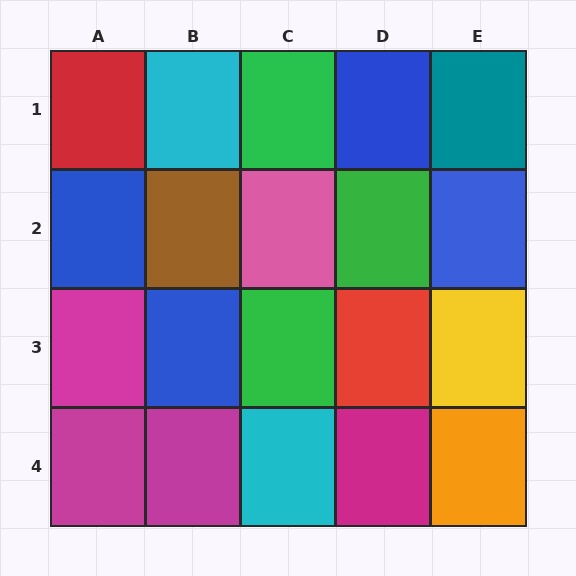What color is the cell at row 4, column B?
Magenta.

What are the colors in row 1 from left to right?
Red, cyan, green, blue, teal.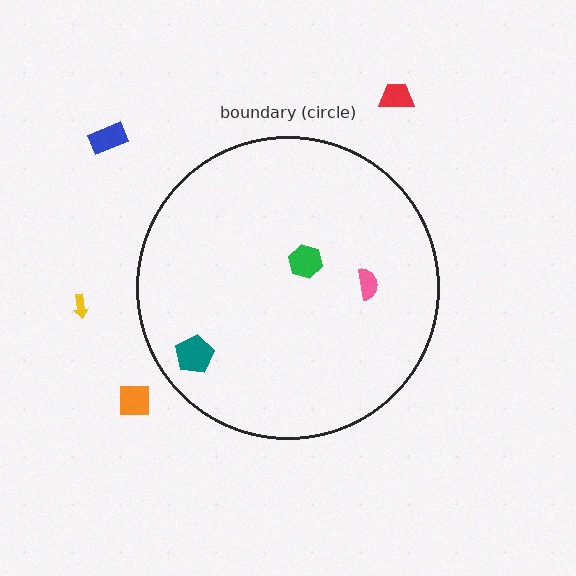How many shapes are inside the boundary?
3 inside, 4 outside.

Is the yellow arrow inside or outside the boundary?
Outside.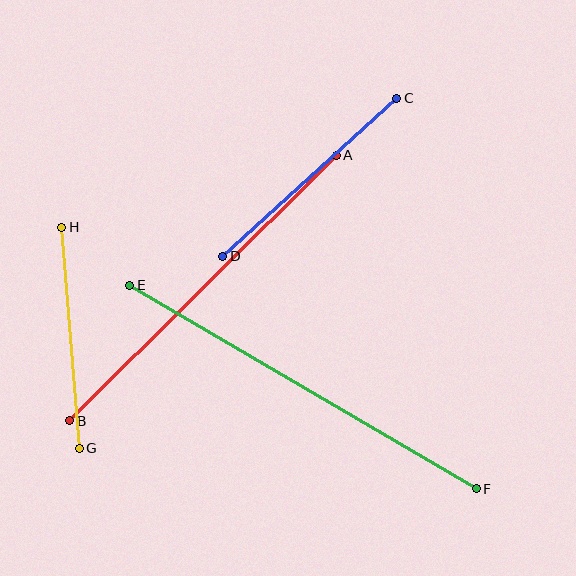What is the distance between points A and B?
The distance is approximately 376 pixels.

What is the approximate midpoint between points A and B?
The midpoint is at approximately (203, 288) pixels.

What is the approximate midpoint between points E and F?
The midpoint is at approximately (303, 387) pixels.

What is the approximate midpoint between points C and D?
The midpoint is at approximately (310, 177) pixels.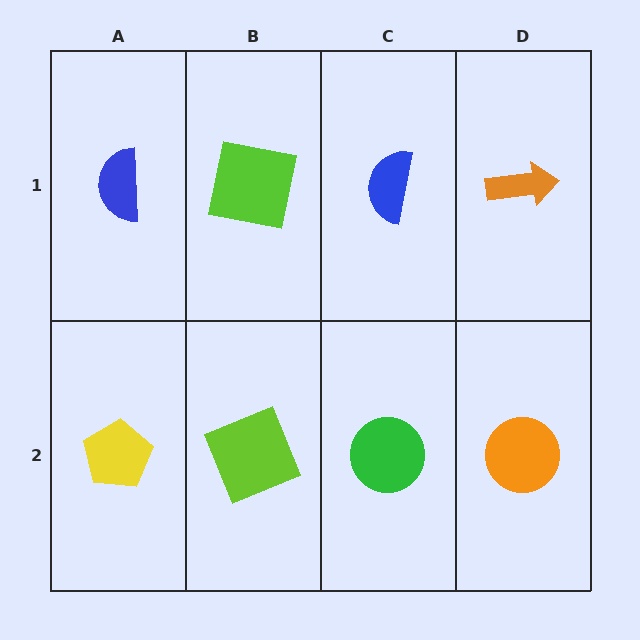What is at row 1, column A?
A blue semicircle.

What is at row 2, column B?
A lime square.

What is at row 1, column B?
A lime square.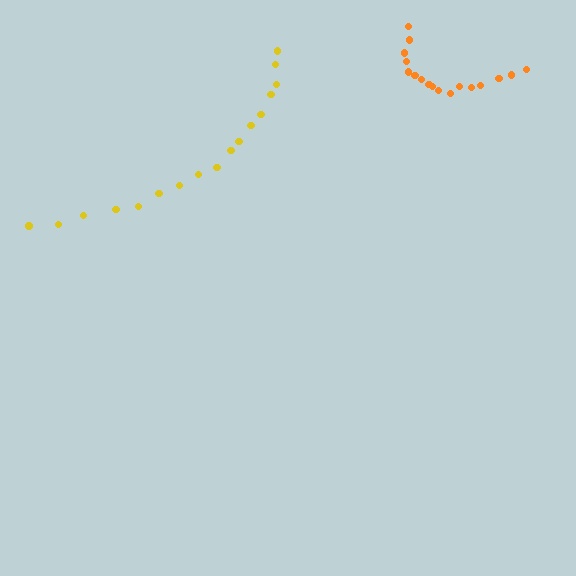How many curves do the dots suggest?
There are 2 distinct paths.